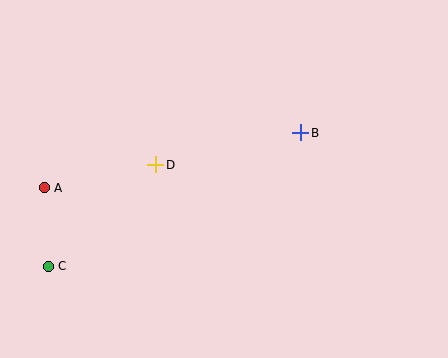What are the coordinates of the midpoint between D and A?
The midpoint between D and A is at (100, 176).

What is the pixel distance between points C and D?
The distance between C and D is 148 pixels.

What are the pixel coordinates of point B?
Point B is at (301, 133).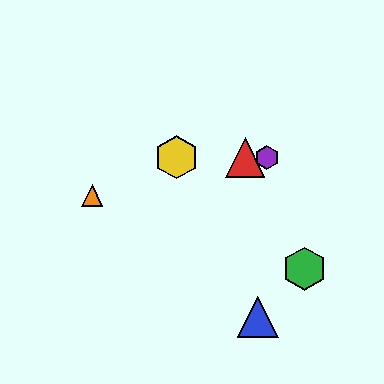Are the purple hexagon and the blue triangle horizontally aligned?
No, the purple hexagon is at y≈157 and the blue triangle is at y≈317.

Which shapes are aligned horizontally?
The red triangle, the yellow hexagon, the purple hexagon are aligned horizontally.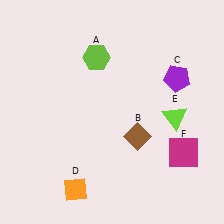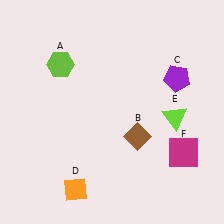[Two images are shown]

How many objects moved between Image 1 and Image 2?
1 object moved between the two images.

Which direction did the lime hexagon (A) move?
The lime hexagon (A) moved left.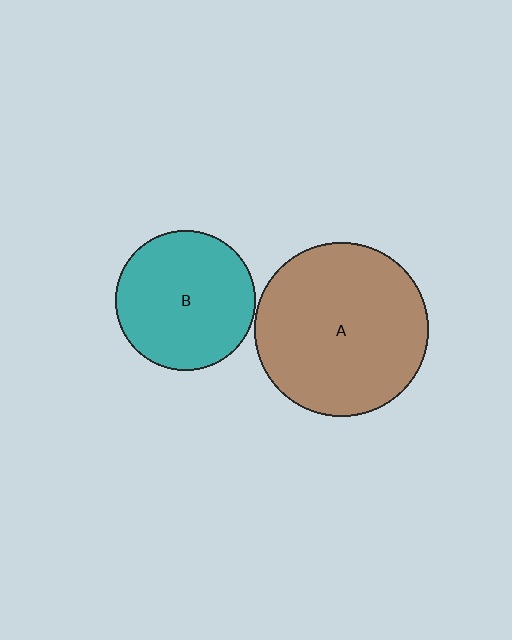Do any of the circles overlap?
No, none of the circles overlap.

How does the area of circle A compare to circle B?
Approximately 1.5 times.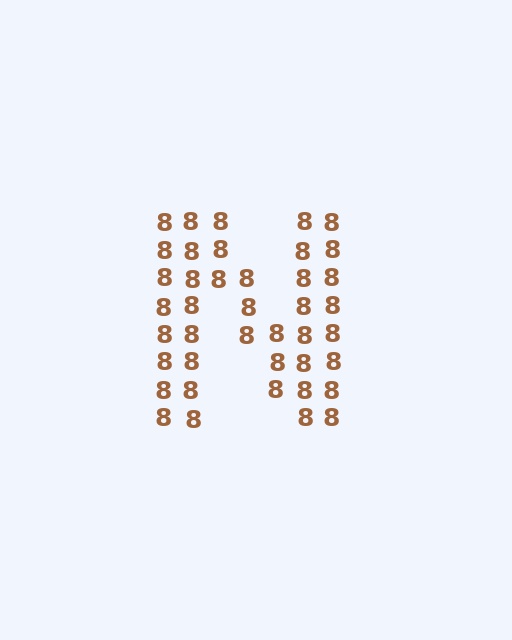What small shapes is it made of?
It is made of small digit 8's.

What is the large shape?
The large shape is the letter N.